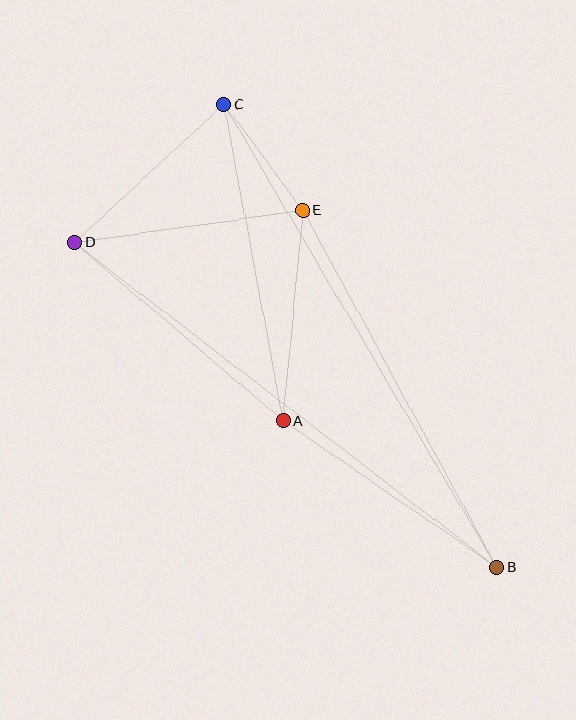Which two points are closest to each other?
Points C and E are closest to each other.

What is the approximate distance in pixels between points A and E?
The distance between A and E is approximately 212 pixels.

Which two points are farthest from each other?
Points B and C are farthest from each other.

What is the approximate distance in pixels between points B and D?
The distance between B and D is approximately 533 pixels.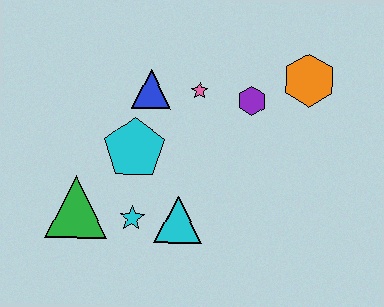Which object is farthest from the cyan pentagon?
The orange hexagon is farthest from the cyan pentagon.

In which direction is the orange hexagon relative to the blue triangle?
The orange hexagon is to the right of the blue triangle.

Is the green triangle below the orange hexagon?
Yes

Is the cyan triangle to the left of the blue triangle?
No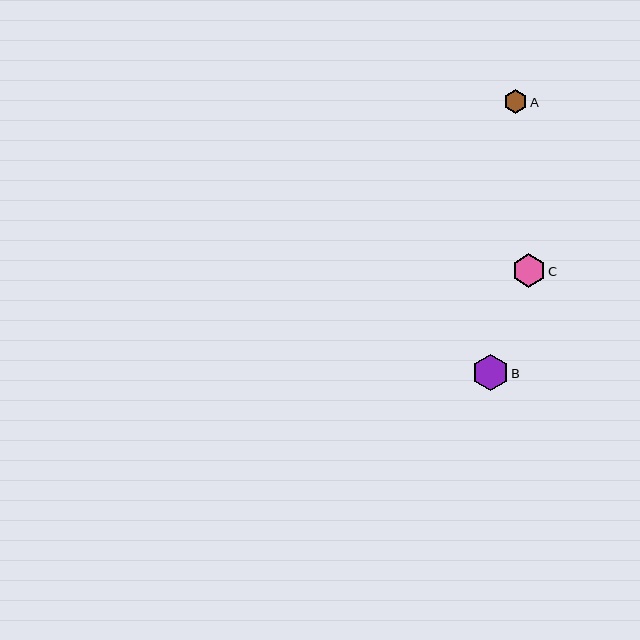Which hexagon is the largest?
Hexagon B is the largest with a size of approximately 36 pixels.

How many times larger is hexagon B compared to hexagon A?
Hexagon B is approximately 1.5 times the size of hexagon A.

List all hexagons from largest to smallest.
From largest to smallest: B, C, A.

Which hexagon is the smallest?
Hexagon A is the smallest with a size of approximately 24 pixels.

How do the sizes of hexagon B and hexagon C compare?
Hexagon B and hexagon C are approximately the same size.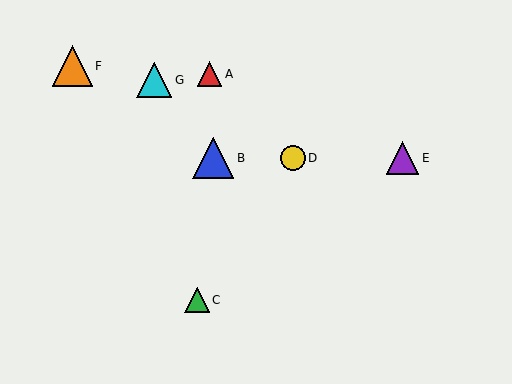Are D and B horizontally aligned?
Yes, both are at y≈158.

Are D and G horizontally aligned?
No, D is at y≈158 and G is at y≈80.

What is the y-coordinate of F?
Object F is at y≈66.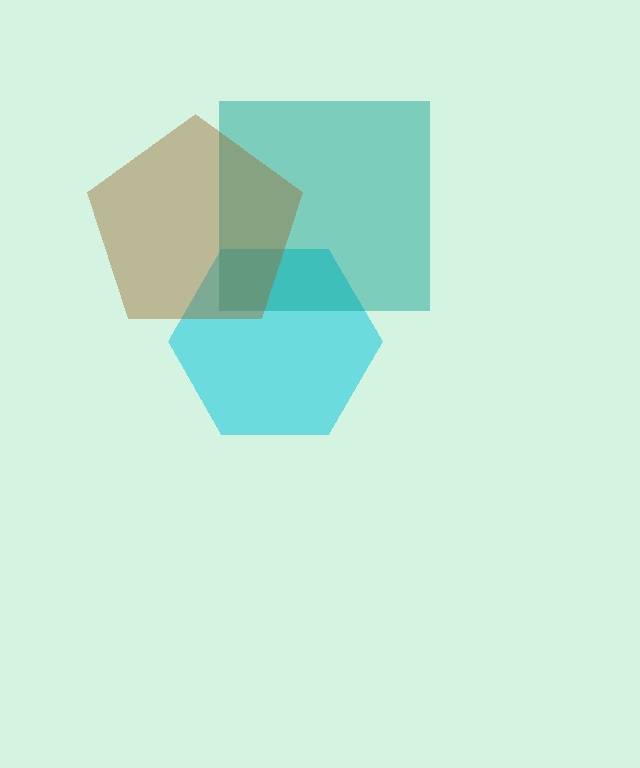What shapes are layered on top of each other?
The layered shapes are: a cyan hexagon, a teal square, a brown pentagon.